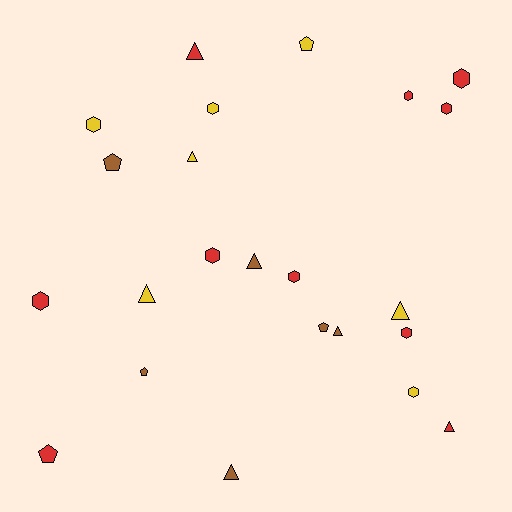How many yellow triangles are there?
There are 3 yellow triangles.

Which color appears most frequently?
Red, with 10 objects.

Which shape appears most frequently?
Hexagon, with 10 objects.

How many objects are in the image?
There are 23 objects.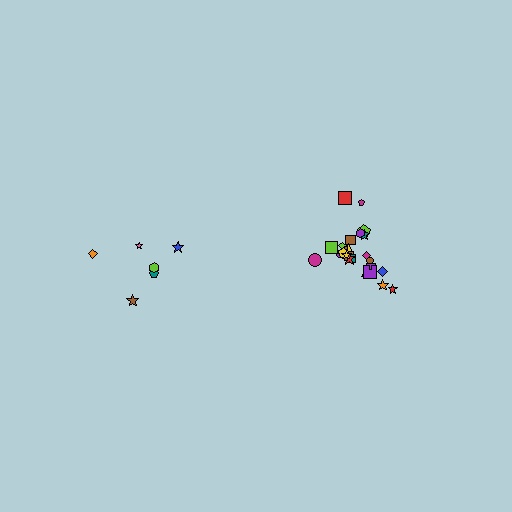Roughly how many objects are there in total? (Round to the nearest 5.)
Roughly 30 objects in total.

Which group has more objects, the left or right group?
The right group.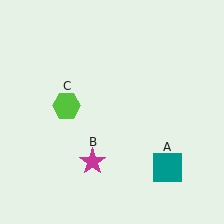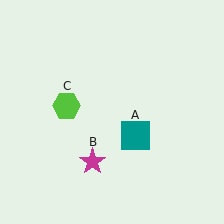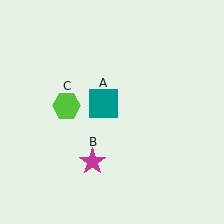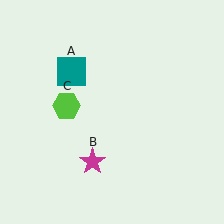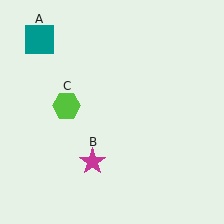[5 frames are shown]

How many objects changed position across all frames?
1 object changed position: teal square (object A).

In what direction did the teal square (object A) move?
The teal square (object A) moved up and to the left.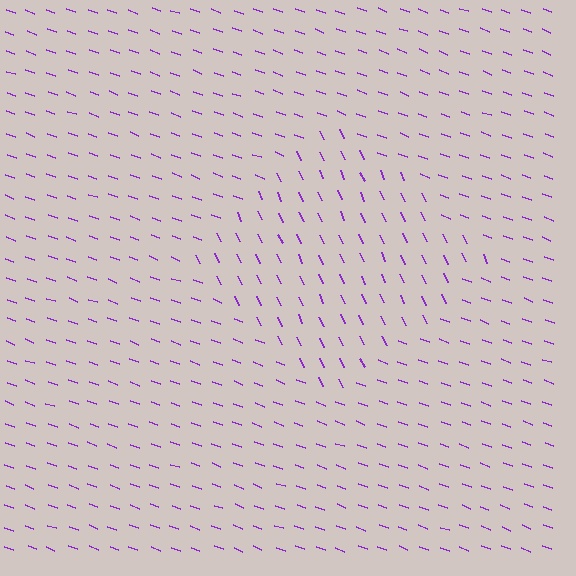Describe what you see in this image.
The image is filled with small purple line segments. A diamond region in the image has lines oriented differently from the surrounding lines, creating a visible texture boundary.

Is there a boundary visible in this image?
Yes, there is a texture boundary formed by a change in line orientation.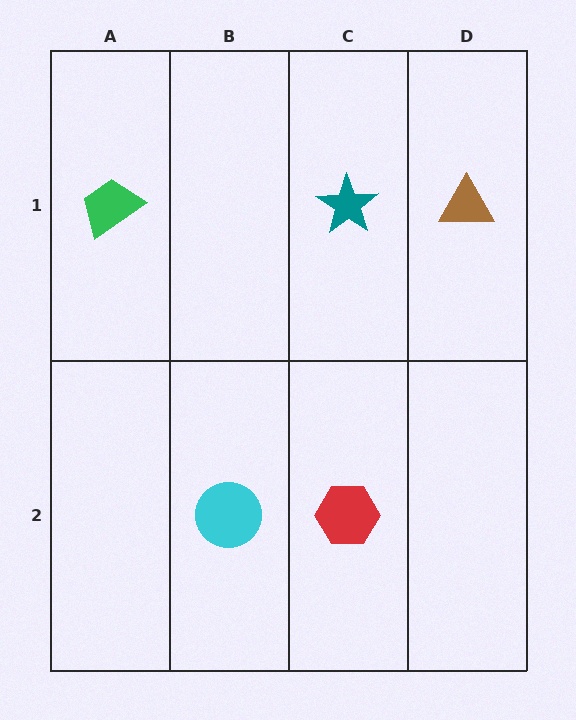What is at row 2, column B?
A cyan circle.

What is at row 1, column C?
A teal star.